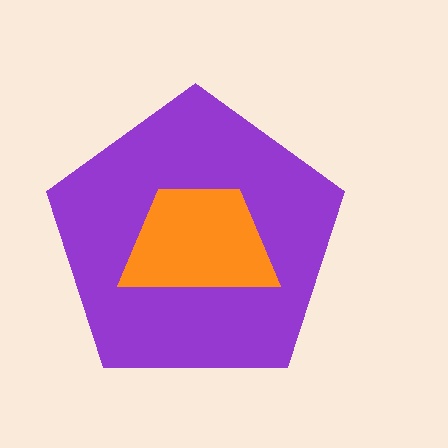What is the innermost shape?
The orange trapezoid.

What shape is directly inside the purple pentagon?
The orange trapezoid.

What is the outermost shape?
The purple pentagon.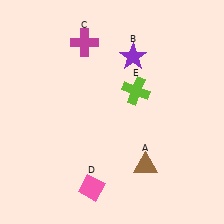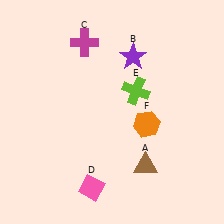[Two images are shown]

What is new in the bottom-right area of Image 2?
An orange hexagon (F) was added in the bottom-right area of Image 2.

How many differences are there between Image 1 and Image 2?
There is 1 difference between the two images.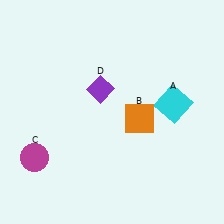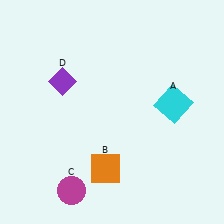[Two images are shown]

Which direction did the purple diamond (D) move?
The purple diamond (D) moved left.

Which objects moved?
The objects that moved are: the orange square (B), the magenta circle (C), the purple diamond (D).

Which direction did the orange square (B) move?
The orange square (B) moved down.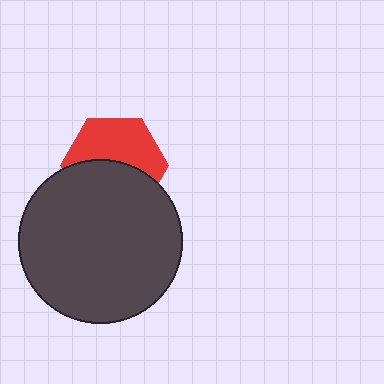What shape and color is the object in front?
The object in front is a dark gray circle.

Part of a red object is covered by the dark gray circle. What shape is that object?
It is a hexagon.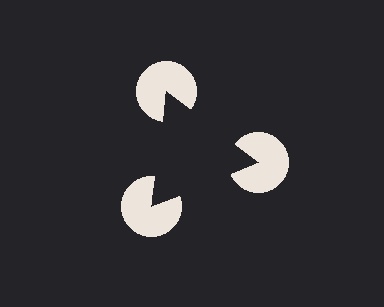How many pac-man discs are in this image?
There are 3 — one at each vertex of the illusory triangle.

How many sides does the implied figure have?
3 sides.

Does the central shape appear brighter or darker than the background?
It typically appears slightly darker than the background, even though no actual brightness change is drawn.